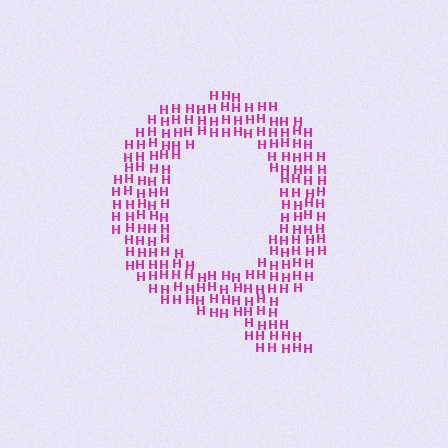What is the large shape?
The large shape is the letter Q.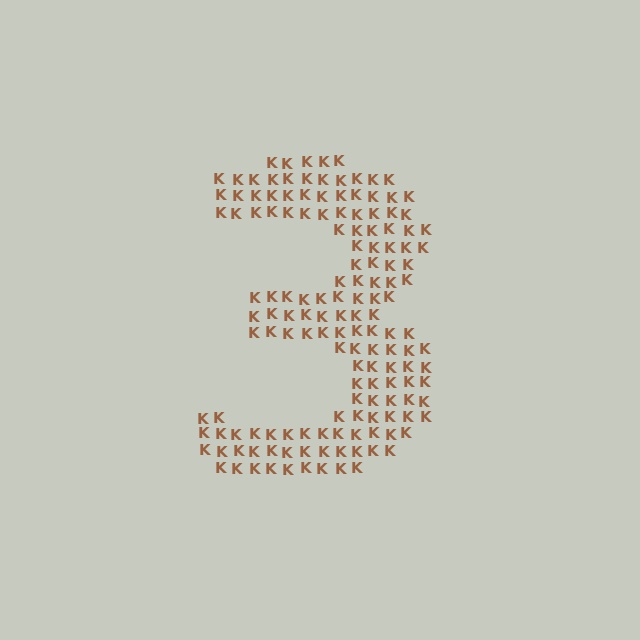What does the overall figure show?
The overall figure shows the digit 3.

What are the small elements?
The small elements are letter K's.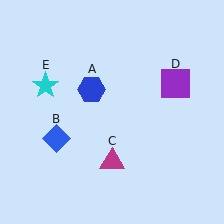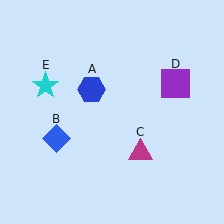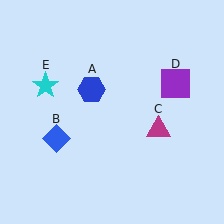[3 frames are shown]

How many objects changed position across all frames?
1 object changed position: magenta triangle (object C).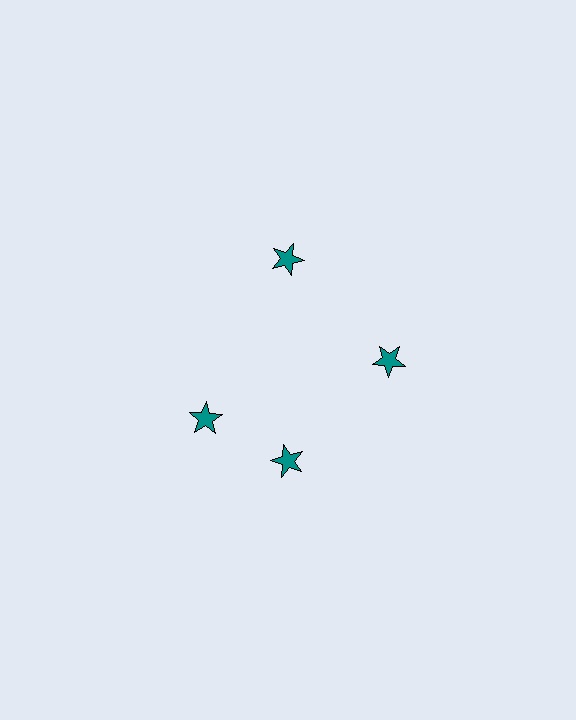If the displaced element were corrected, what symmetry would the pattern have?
It would have 4-fold rotational symmetry — the pattern would map onto itself every 90 degrees.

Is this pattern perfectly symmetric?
No. The 4 teal stars are arranged in a ring, but one element near the 9 o'clock position is rotated out of alignment along the ring, breaking the 4-fold rotational symmetry.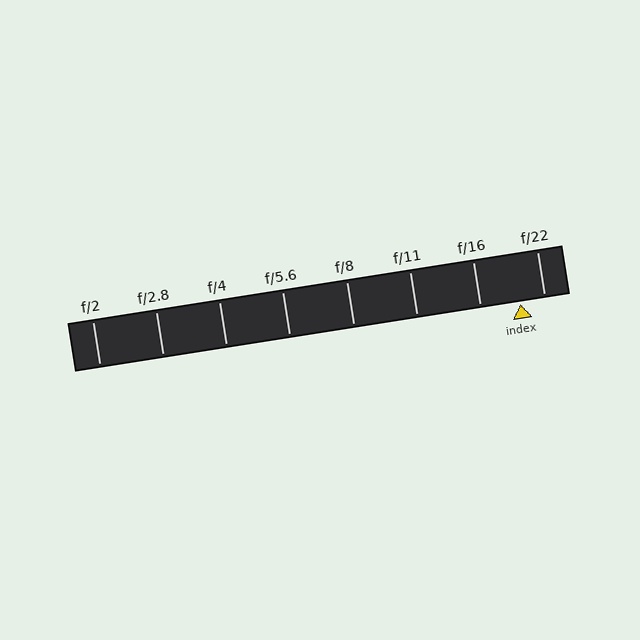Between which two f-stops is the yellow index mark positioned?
The index mark is between f/16 and f/22.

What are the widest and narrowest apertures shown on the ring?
The widest aperture shown is f/2 and the narrowest is f/22.